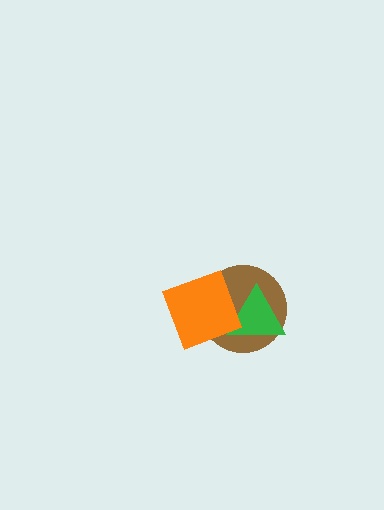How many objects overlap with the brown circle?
2 objects overlap with the brown circle.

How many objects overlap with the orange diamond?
2 objects overlap with the orange diamond.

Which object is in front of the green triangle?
The orange diamond is in front of the green triangle.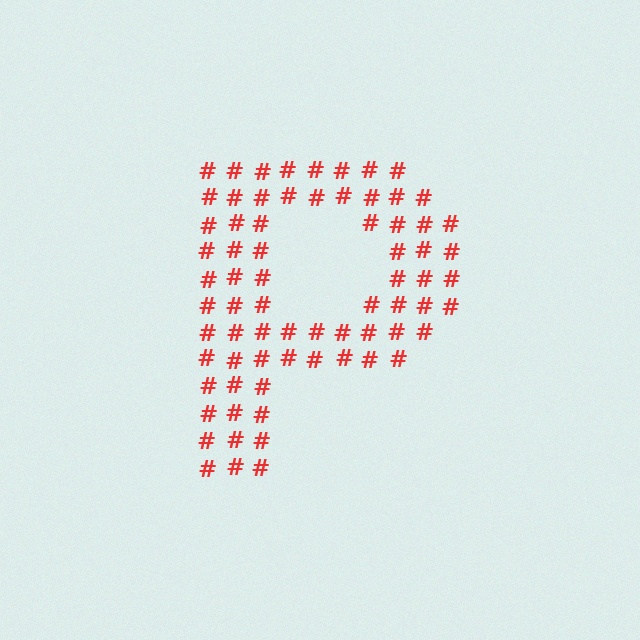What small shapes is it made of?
It is made of small hash symbols.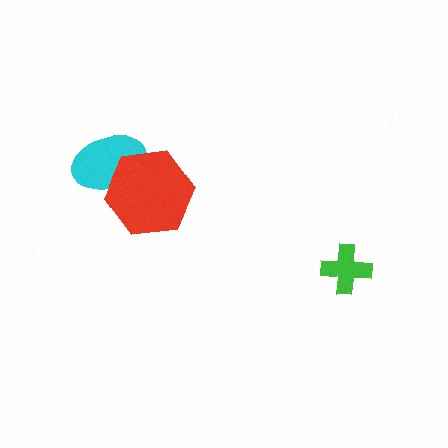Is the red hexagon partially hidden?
No, no other shape covers it.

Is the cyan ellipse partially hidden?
Yes, it is partially covered by another shape.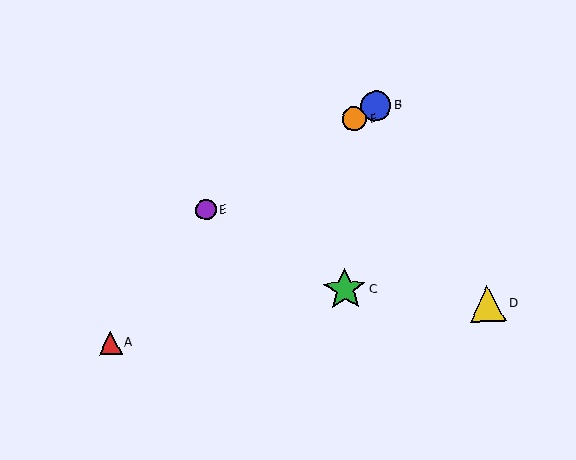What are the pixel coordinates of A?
Object A is at (110, 343).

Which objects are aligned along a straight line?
Objects B, E, F are aligned along a straight line.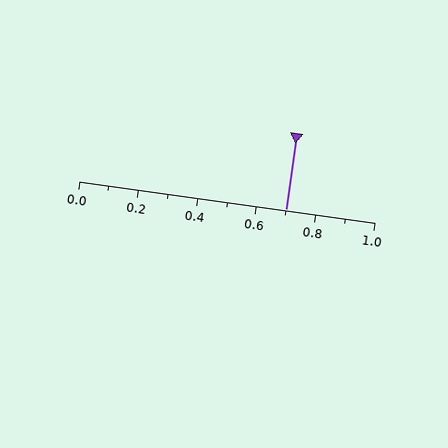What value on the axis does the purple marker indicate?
The marker indicates approximately 0.7.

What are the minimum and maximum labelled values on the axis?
The axis runs from 0.0 to 1.0.